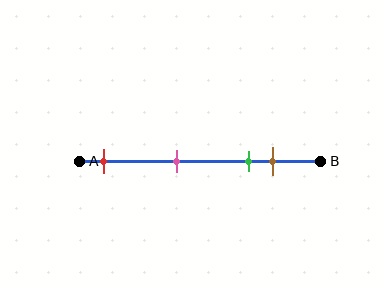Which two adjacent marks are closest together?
The green and brown marks are the closest adjacent pair.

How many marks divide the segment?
There are 4 marks dividing the segment.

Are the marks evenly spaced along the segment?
No, the marks are not evenly spaced.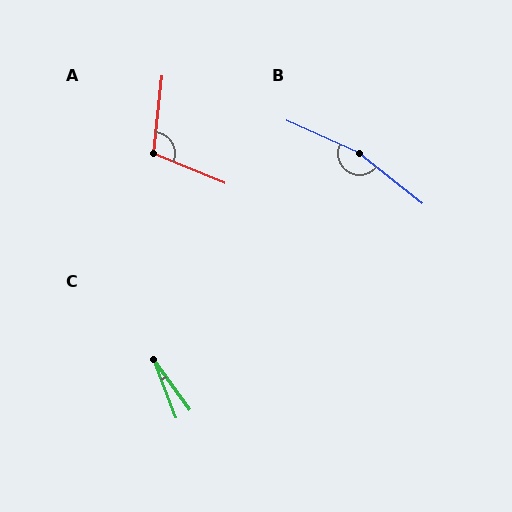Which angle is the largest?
B, at approximately 166 degrees.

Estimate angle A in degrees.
Approximately 106 degrees.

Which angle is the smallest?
C, at approximately 15 degrees.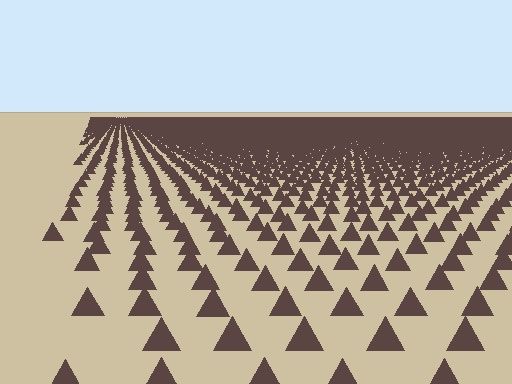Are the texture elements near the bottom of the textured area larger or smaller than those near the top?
Larger. Near the bottom, elements are closer to the viewer and appear at a bigger on-screen size.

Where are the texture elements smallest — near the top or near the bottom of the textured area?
Near the top.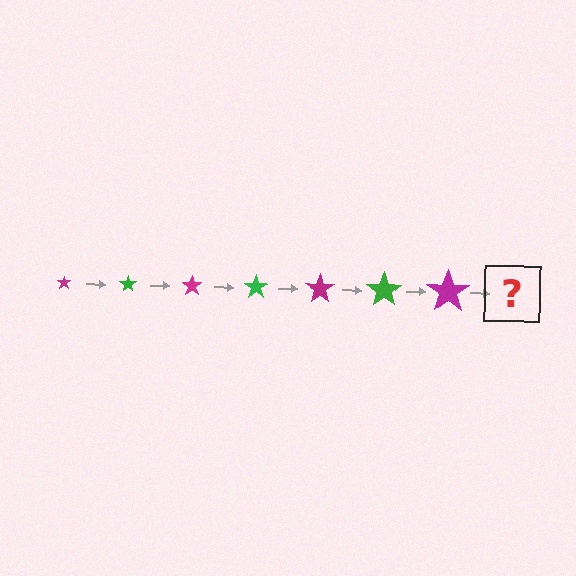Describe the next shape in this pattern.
It should be a green star, larger than the previous one.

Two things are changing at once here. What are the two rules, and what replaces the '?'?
The two rules are that the star grows larger each step and the color cycles through magenta and green. The '?' should be a green star, larger than the previous one.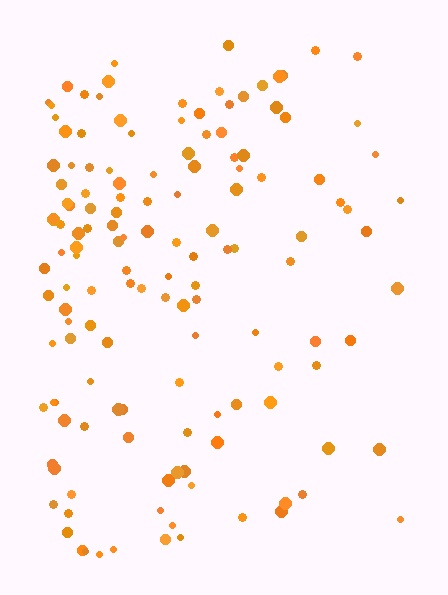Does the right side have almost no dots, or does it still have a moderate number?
Still a moderate number, just noticeably fewer than the left.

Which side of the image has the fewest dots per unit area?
The right.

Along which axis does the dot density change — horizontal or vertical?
Horizontal.